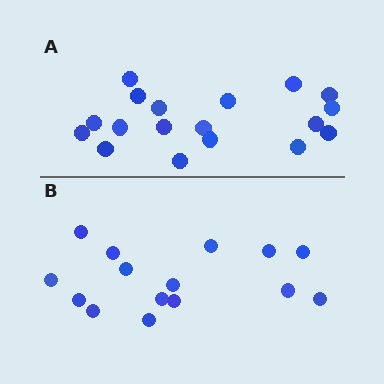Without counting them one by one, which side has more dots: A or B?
Region A (the top region) has more dots.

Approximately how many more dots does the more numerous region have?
Region A has just a few more — roughly 2 or 3 more dots than region B.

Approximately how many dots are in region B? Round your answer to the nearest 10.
About 20 dots. (The exact count is 15, which rounds to 20.)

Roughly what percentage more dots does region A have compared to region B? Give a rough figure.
About 20% more.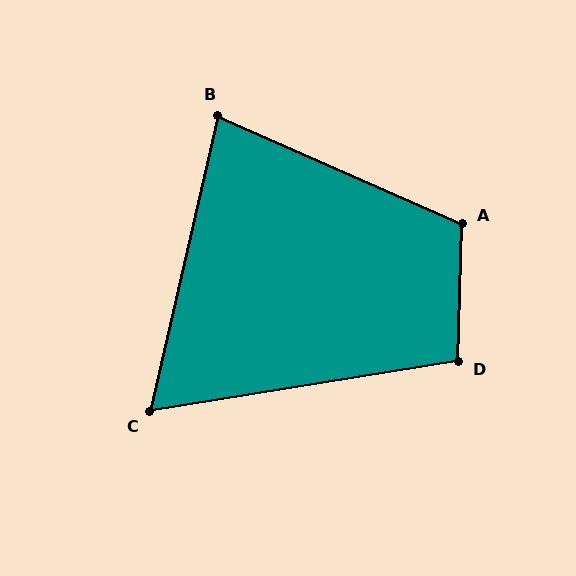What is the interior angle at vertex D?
Approximately 101 degrees (obtuse).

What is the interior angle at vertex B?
Approximately 79 degrees (acute).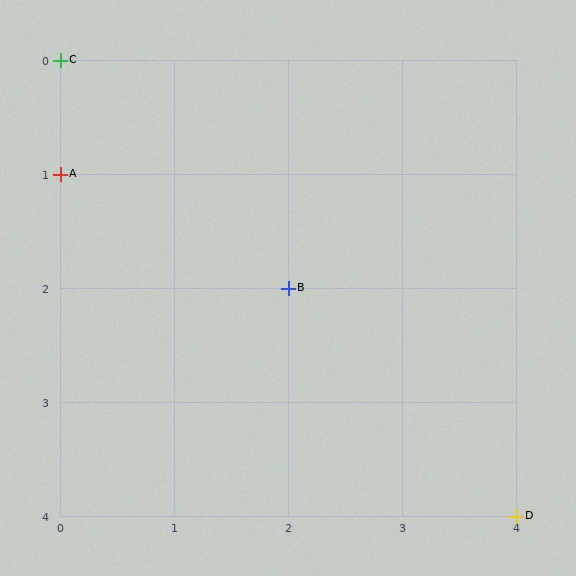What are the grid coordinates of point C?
Point C is at grid coordinates (0, 0).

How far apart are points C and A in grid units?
Points C and A are 1 row apart.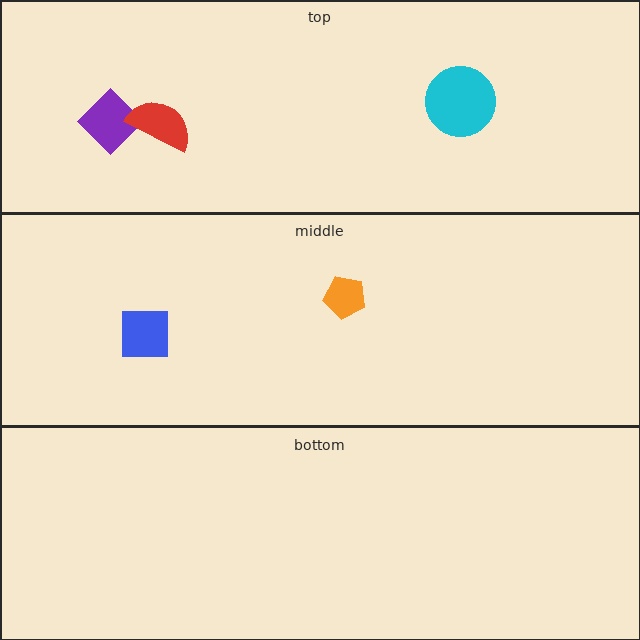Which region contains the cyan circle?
The top region.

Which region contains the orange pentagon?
The middle region.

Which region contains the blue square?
The middle region.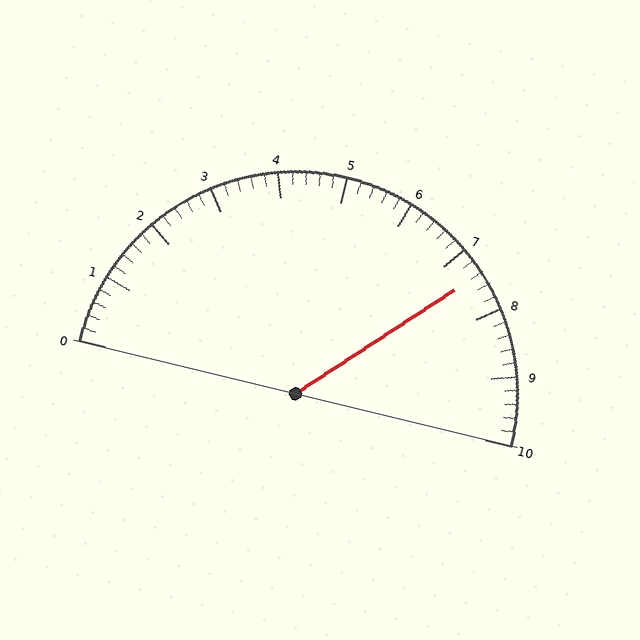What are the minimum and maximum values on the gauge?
The gauge ranges from 0 to 10.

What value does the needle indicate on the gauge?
The needle indicates approximately 7.4.